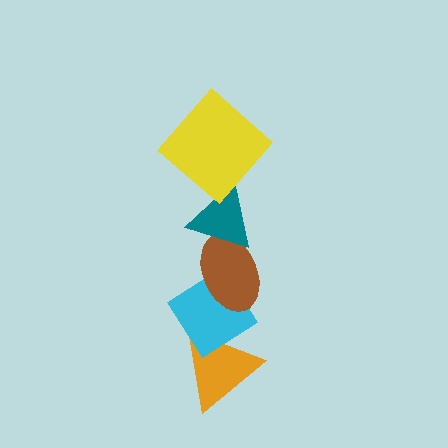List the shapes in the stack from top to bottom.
From top to bottom: the yellow diamond, the teal triangle, the brown ellipse, the cyan diamond, the orange triangle.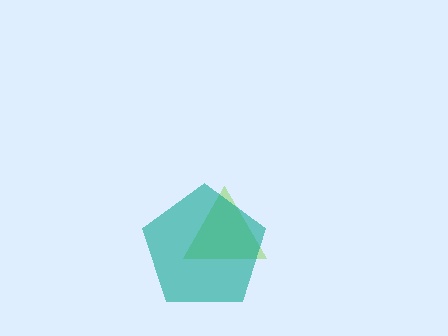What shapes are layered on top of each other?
The layered shapes are: a lime triangle, a teal pentagon.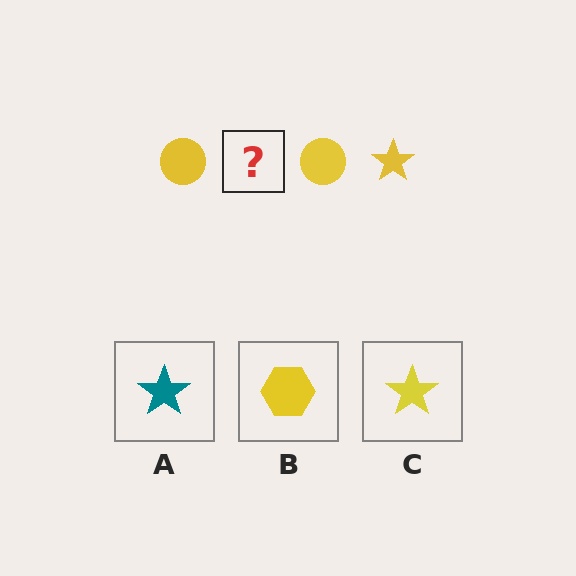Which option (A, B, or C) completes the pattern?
C.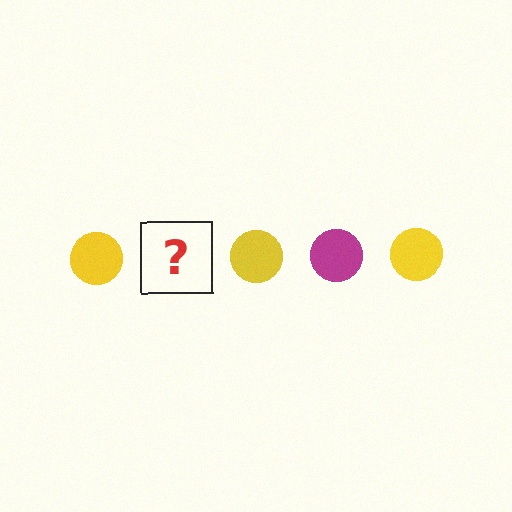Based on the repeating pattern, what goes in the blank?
The blank should be a magenta circle.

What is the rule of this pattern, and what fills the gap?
The rule is that the pattern cycles through yellow, magenta circles. The gap should be filled with a magenta circle.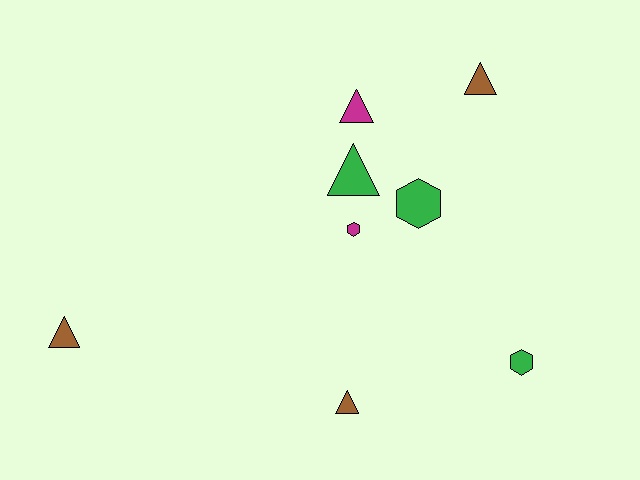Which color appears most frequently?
Green, with 3 objects.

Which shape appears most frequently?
Triangle, with 5 objects.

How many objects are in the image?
There are 8 objects.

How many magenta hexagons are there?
There is 1 magenta hexagon.